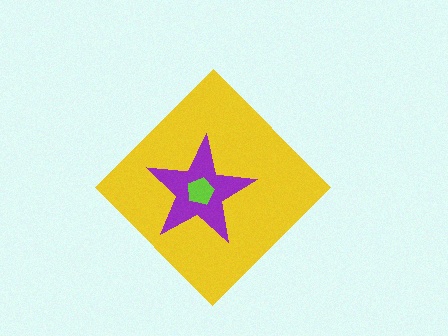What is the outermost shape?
The yellow diamond.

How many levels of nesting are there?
3.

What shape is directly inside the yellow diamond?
The purple star.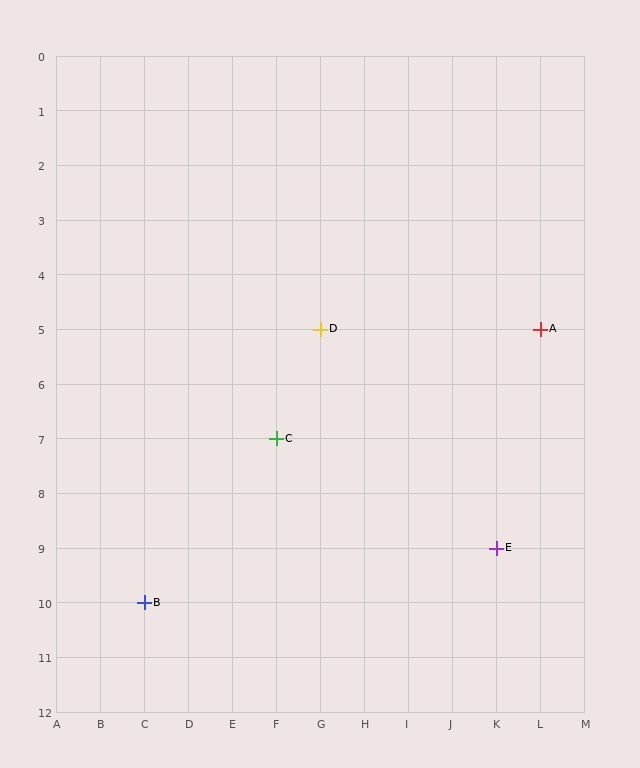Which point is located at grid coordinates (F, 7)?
Point C is at (F, 7).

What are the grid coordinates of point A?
Point A is at grid coordinates (L, 5).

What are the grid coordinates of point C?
Point C is at grid coordinates (F, 7).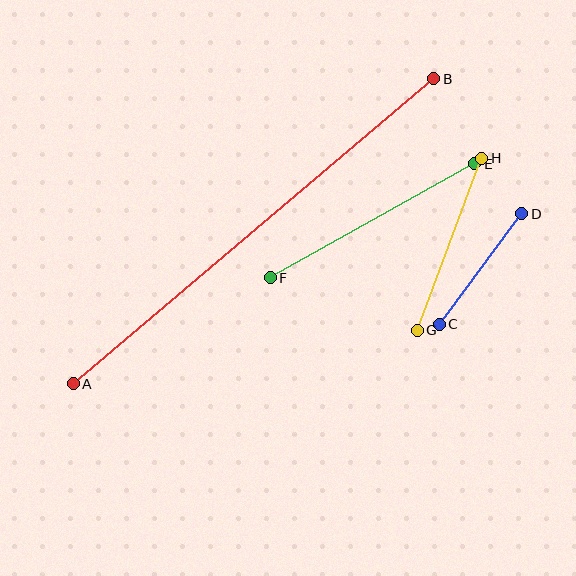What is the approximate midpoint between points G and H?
The midpoint is at approximately (449, 244) pixels.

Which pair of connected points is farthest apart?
Points A and B are farthest apart.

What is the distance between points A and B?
The distance is approximately 472 pixels.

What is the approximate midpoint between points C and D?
The midpoint is at approximately (481, 269) pixels.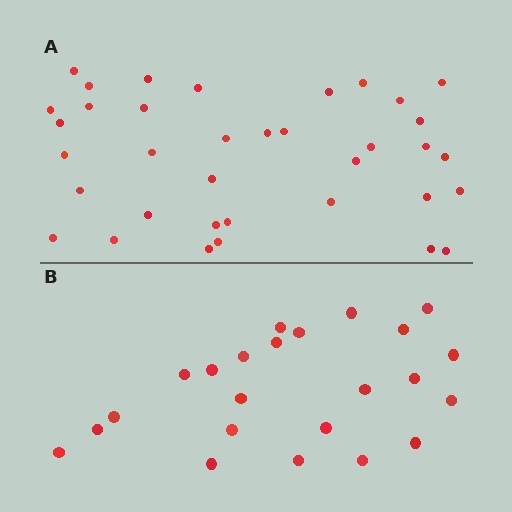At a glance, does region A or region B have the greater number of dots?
Region A (the top region) has more dots.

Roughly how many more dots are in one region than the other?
Region A has approximately 15 more dots than region B.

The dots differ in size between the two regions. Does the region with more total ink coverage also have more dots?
No. Region B has more total ink coverage because its dots are larger, but region A actually contains more individual dots. Total area can be misleading — the number of items is what matters here.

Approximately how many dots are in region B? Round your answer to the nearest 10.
About 20 dots. (The exact count is 23, which rounds to 20.)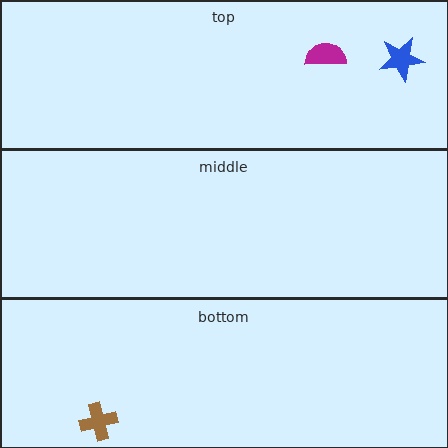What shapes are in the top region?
The blue star, the magenta semicircle.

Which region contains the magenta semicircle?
The top region.